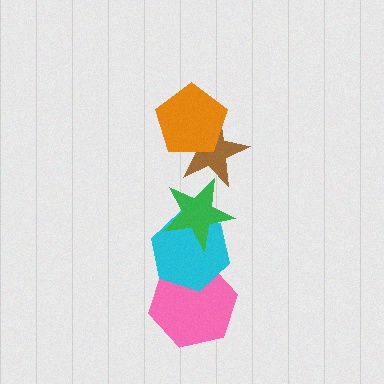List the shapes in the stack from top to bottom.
From top to bottom: the orange pentagon, the brown star, the green star, the cyan hexagon, the pink hexagon.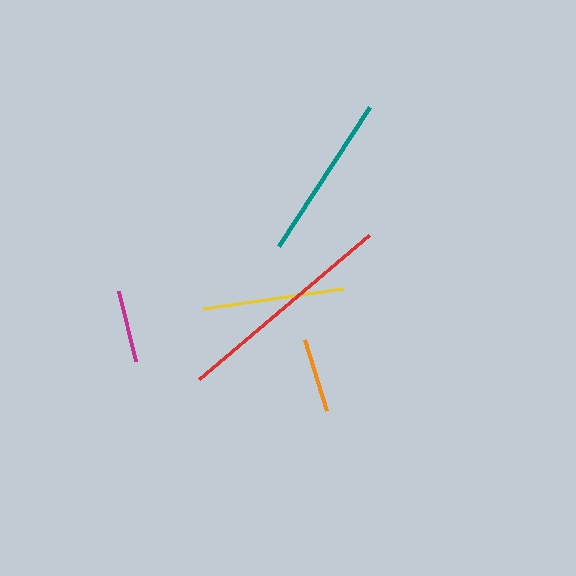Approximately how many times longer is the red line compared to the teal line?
The red line is approximately 1.3 times the length of the teal line.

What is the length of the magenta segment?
The magenta segment is approximately 72 pixels long.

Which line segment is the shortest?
The magenta line is the shortest at approximately 72 pixels.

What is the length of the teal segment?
The teal segment is approximately 166 pixels long.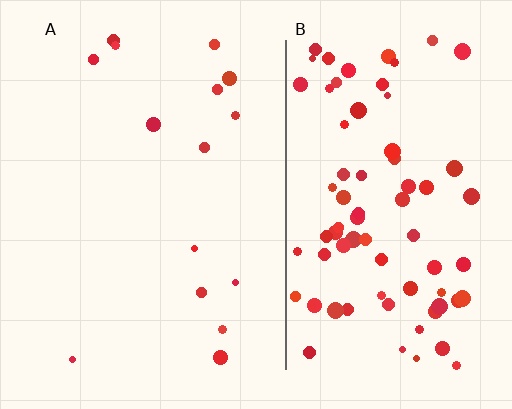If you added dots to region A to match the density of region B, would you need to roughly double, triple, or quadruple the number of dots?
Approximately quadruple.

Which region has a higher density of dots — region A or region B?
B (the right).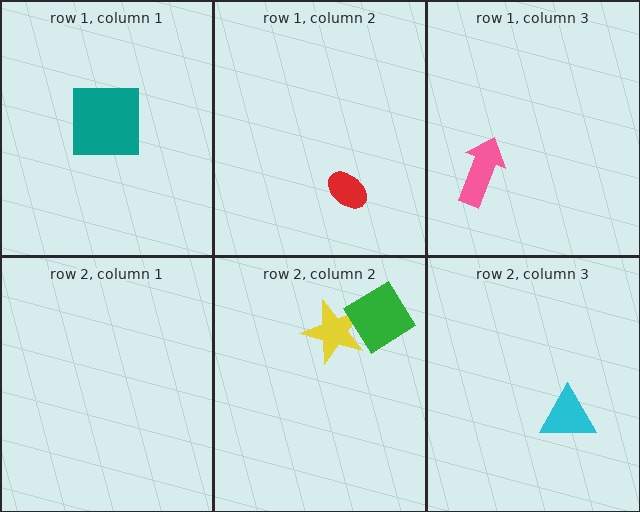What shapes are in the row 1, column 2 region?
The red ellipse.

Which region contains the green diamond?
The row 2, column 2 region.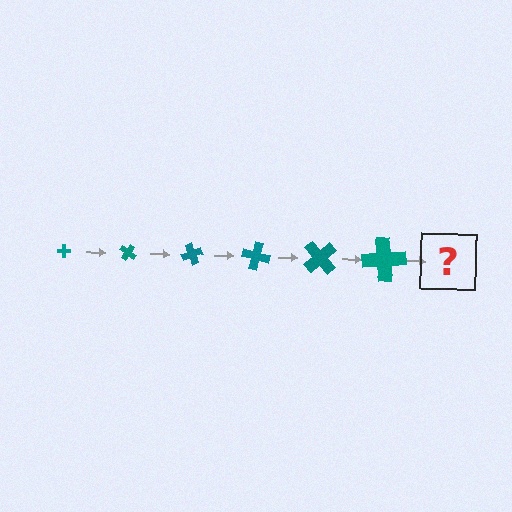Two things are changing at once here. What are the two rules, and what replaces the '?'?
The two rules are that the cross grows larger each step and it rotates 35 degrees each step. The '?' should be a cross, larger than the previous one and rotated 210 degrees from the start.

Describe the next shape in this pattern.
It should be a cross, larger than the previous one and rotated 210 degrees from the start.